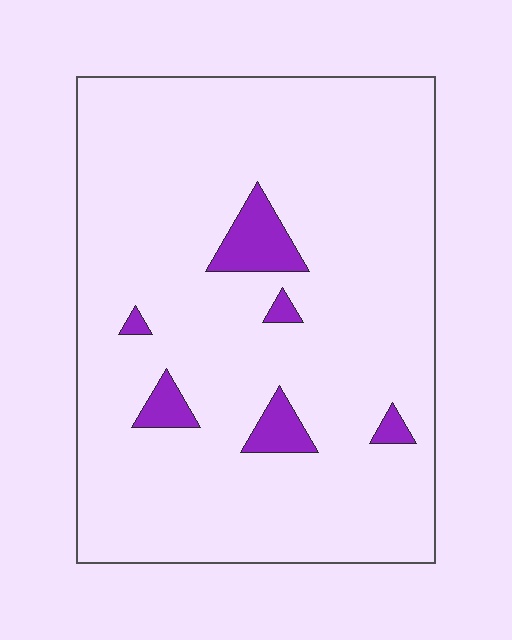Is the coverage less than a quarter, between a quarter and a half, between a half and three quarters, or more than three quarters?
Less than a quarter.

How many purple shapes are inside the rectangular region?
6.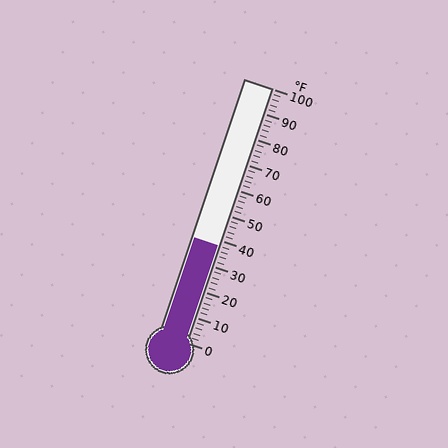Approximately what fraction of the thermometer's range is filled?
The thermometer is filled to approximately 40% of its range.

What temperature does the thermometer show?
The thermometer shows approximately 38°F.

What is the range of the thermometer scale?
The thermometer scale ranges from 0°F to 100°F.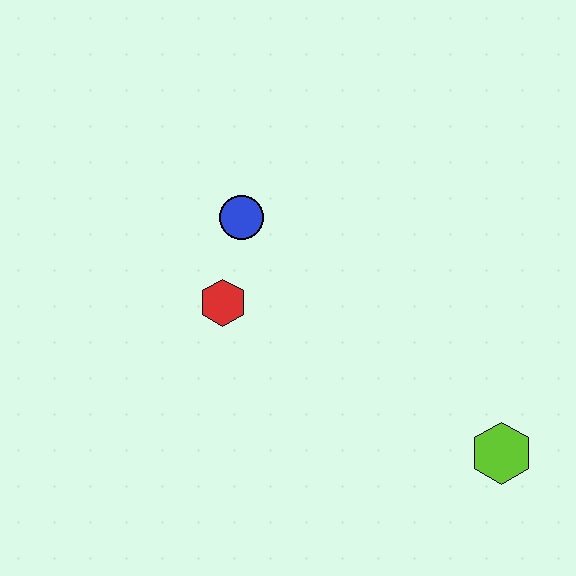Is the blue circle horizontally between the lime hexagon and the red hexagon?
Yes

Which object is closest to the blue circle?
The red hexagon is closest to the blue circle.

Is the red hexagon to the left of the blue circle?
Yes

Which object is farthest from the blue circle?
The lime hexagon is farthest from the blue circle.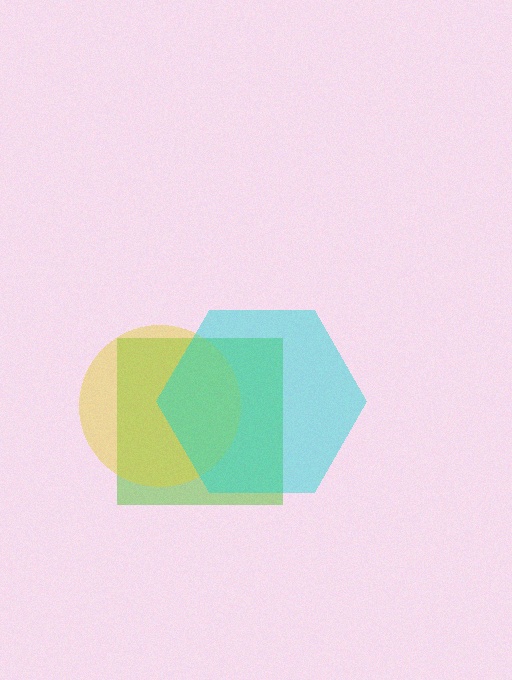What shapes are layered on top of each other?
The layered shapes are: a lime square, a yellow circle, a cyan hexagon.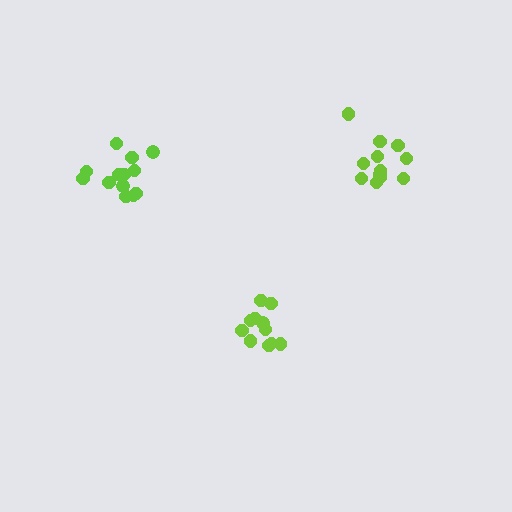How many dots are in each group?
Group 1: 12 dots, Group 2: 11 dots, Group 3: 13 dots (36 total).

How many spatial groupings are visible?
There are 3 spatial groupings.